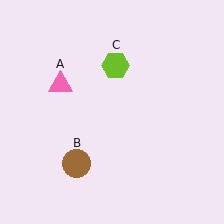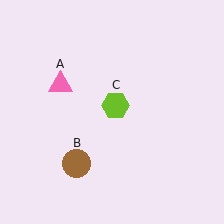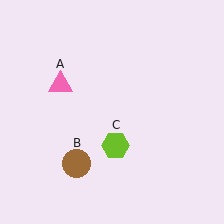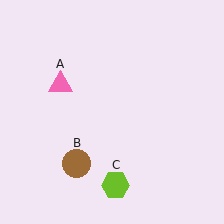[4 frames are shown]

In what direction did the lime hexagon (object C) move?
The lime hexagon (object C) moved down.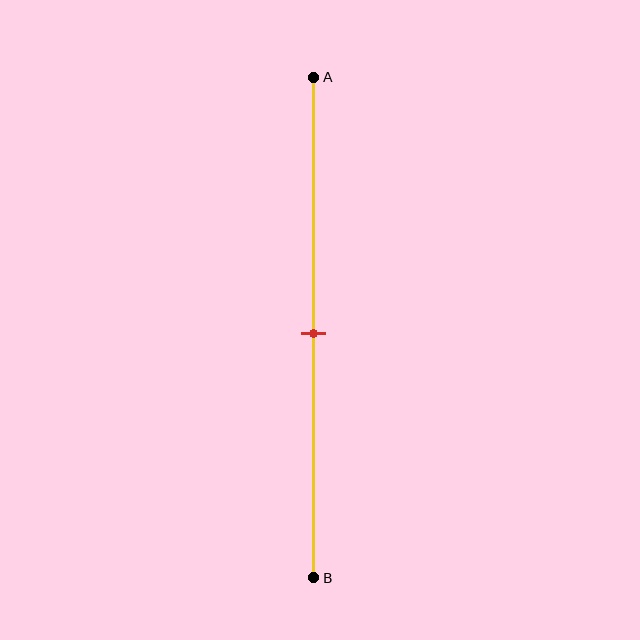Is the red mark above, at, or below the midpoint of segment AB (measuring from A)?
The red mark is approximately at the midpoint of segment AB.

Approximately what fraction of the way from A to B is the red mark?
The red mark is approximately 50% of the way from A to B.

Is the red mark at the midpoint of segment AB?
Yes, the mark is approximately at the midpoint.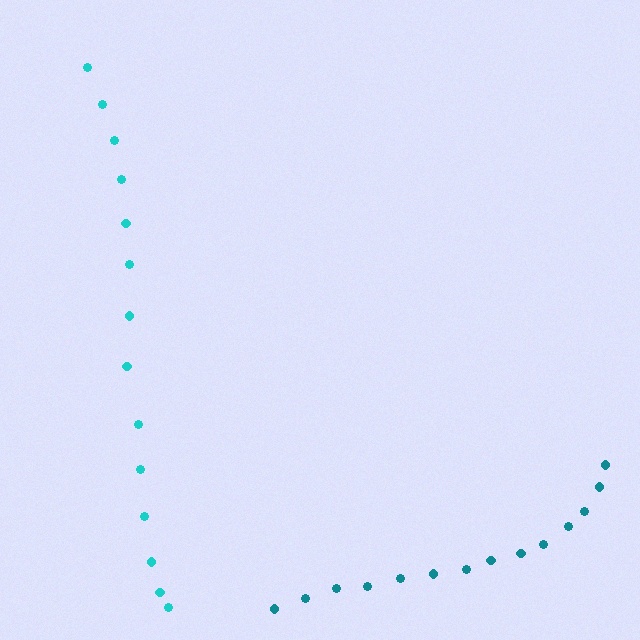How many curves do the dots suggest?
There are 2 distinct paths.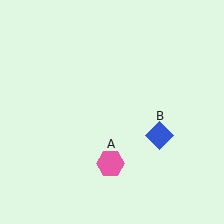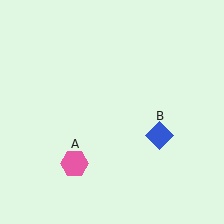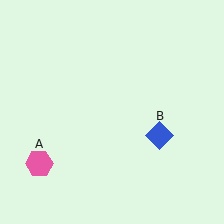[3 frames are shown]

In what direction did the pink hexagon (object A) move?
The pink hexagon (object A) moved left.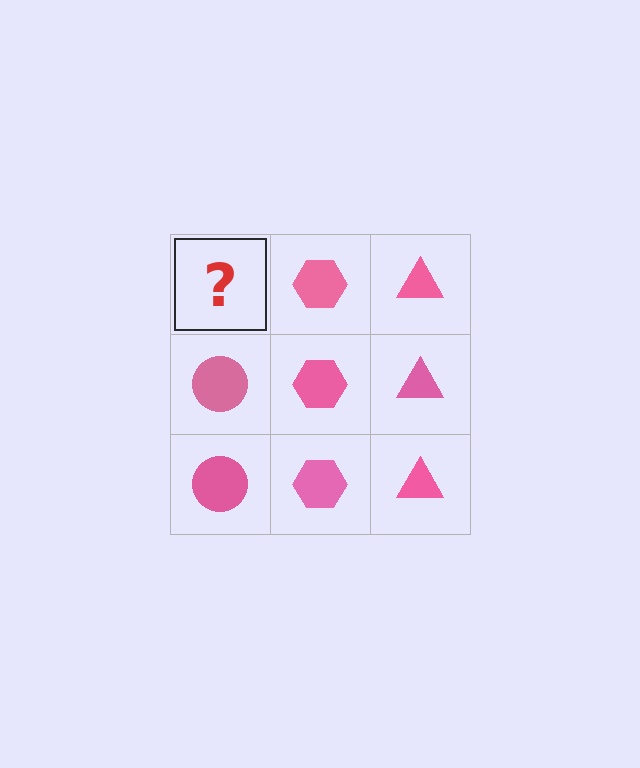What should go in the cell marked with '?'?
The missing cell should contain a pink circle.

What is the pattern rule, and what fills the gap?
The rule is that each column has a consistent shape. The gap should be filled with a pink circle.